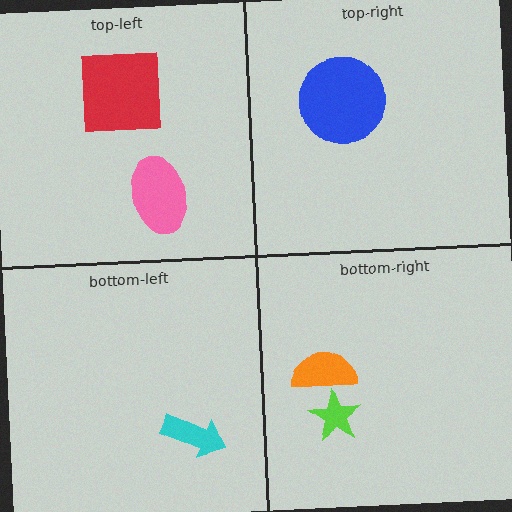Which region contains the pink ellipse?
The top-left region.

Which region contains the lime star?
The bottom-right region.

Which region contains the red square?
The top-left region.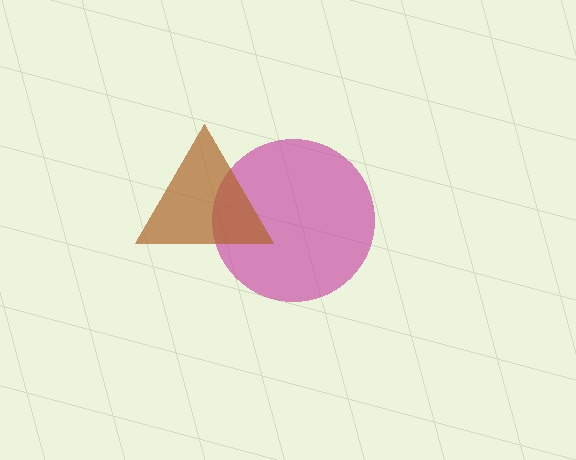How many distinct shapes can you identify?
There are 2 distinct shapes: a magenta circle, a brown triangle.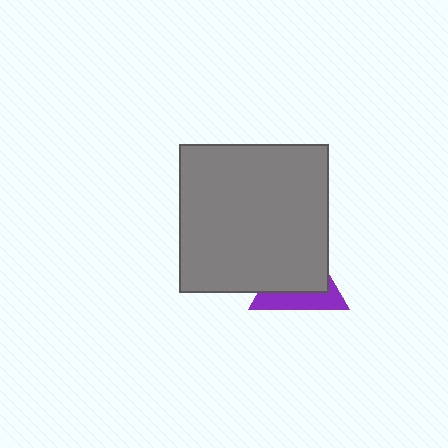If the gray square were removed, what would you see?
You would see the complete purple triangle.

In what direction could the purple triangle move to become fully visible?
The purple triangle could move toward the lower-right. That would shift it out from behind the gray square entirely.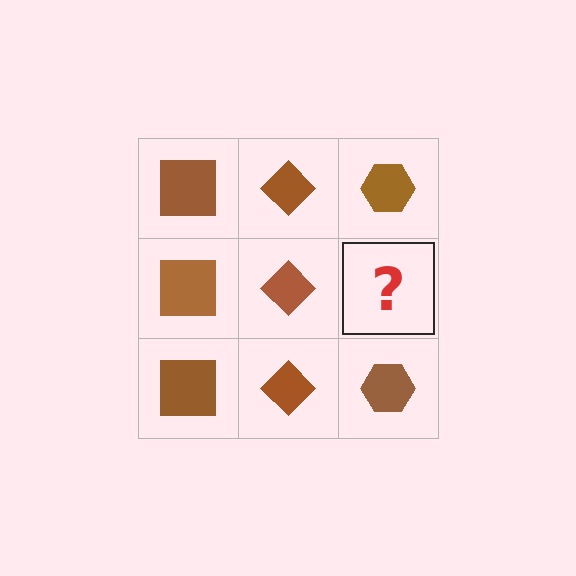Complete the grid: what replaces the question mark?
The question mark should be replaced with a brown hexagon.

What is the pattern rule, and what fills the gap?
The rule is that each column has a consistent shape. The gap should be filled with a brown hexagon.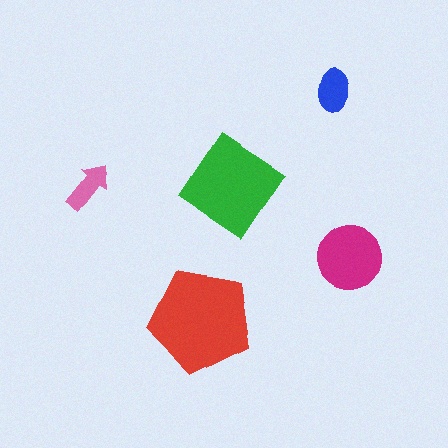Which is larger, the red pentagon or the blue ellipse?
The red pentagon.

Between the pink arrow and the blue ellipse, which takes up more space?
The blue ellipse.